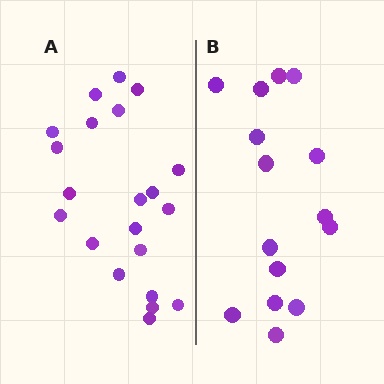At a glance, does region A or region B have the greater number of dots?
Region A (the left region) has more dots.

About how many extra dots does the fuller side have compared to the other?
Region A has about 6 more dots than region B.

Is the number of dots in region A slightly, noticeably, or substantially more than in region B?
Region A has noticeably more, but not dramatically so. The ratio is roughly 1.4 to 1.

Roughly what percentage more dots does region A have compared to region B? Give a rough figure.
About 40% more.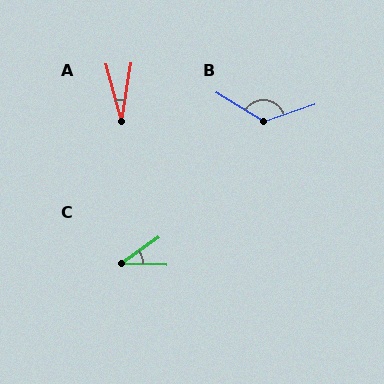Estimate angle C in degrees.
Approximately 38 degrees.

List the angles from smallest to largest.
A (24°), C (38°), B (130°).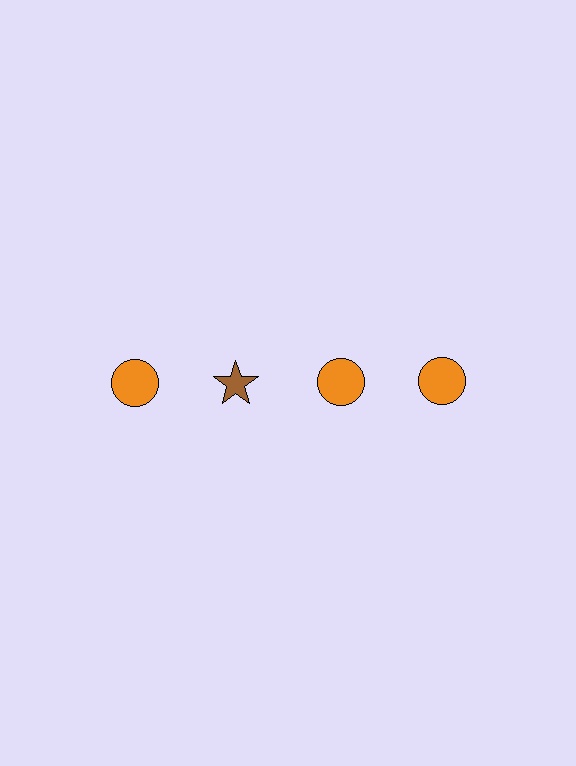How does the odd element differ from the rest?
It differs in both color (brown instead of orange) and shape (star instead of circle).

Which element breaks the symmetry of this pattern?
The brown star in the top row, second from left column breaks the symmetry. All other shapes are orange circles.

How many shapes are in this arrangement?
There are 4 shapes arranged in a grid pattern.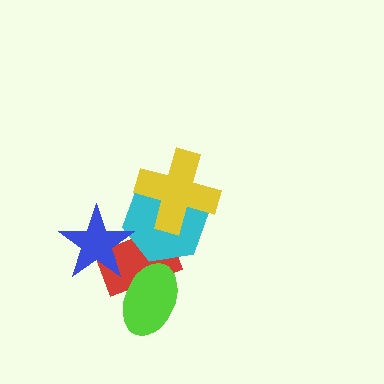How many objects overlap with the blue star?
2 objects overlap with the blue star.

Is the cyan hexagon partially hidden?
Yes, it is partially covered by another shape.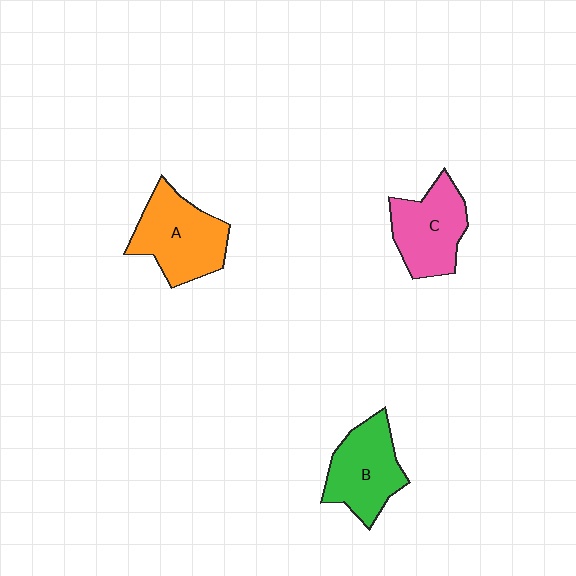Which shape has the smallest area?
Shape C (pink).